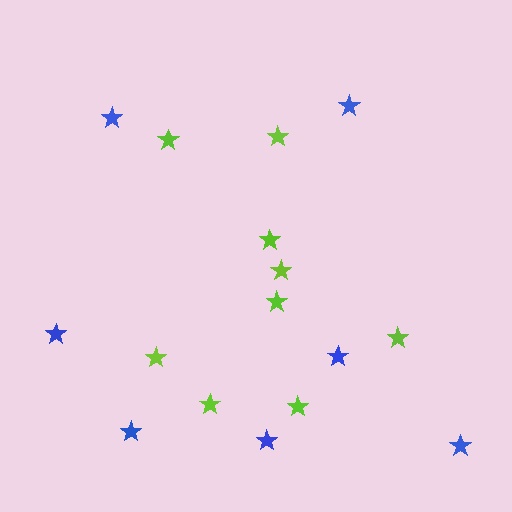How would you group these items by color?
There are 2 groups: one group of lime stars (9) and one group of blue stars (7).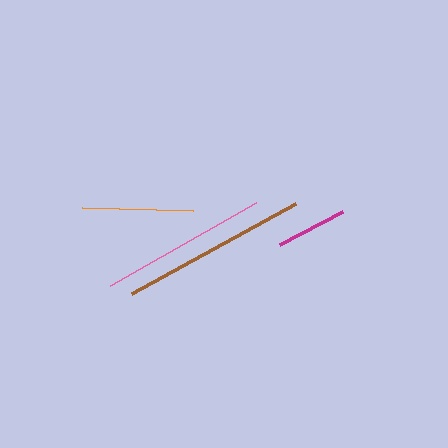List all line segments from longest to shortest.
From longest to shortest: brown, pink, orange, magenta.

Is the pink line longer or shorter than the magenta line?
The pink line is longer than the magenta line.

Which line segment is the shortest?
The magenta line is the shortest at approximately 71 pixels.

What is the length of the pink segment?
The pink segment is approximately 168 pixels long.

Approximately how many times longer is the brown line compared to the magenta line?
The brown line is approximately 2.6 times the length of the magenta line.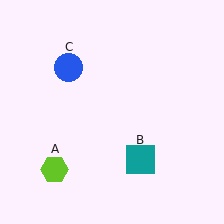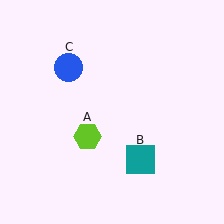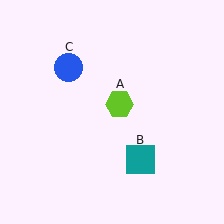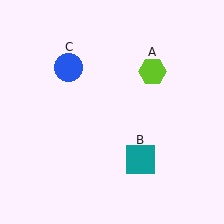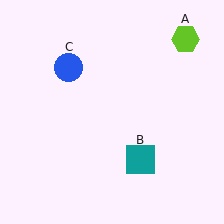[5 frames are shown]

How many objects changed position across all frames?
1 object changed position: lime hexagon (object A).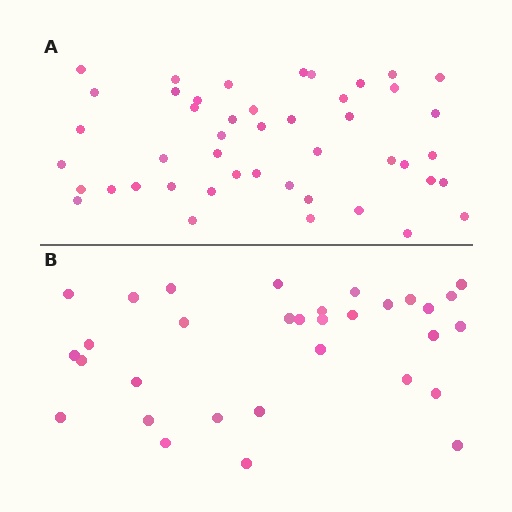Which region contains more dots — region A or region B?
Region A (the top region) has more dots.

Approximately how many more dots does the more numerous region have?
Region A has approximately 15 more dots than region B.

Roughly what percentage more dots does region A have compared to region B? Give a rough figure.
About 45% more.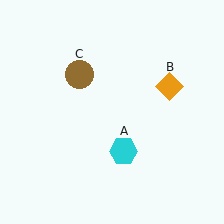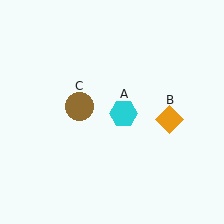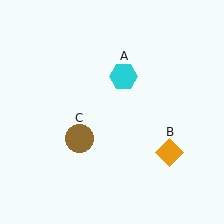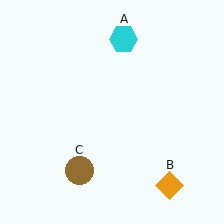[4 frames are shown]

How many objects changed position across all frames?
3 objects changed position: cyan hexagon (object A), orange diamond (object B), brown circle (object C).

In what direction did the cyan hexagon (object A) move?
The cyan hexagon (object A) moved up.